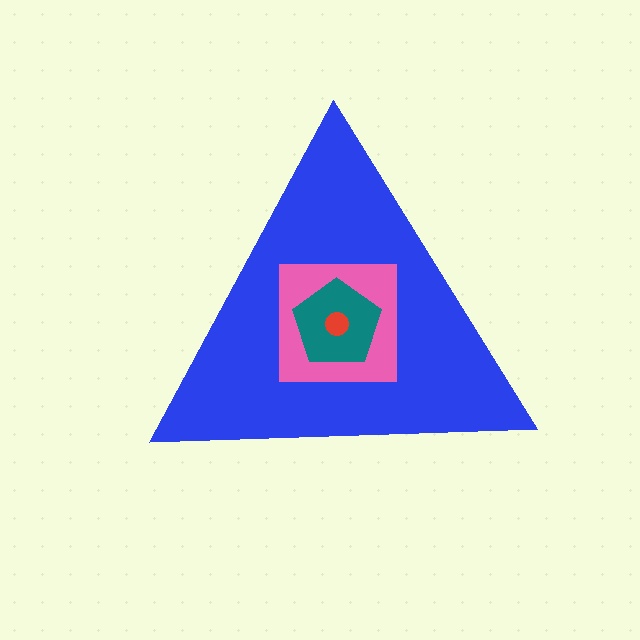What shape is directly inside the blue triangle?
The pink square.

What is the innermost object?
The red circle.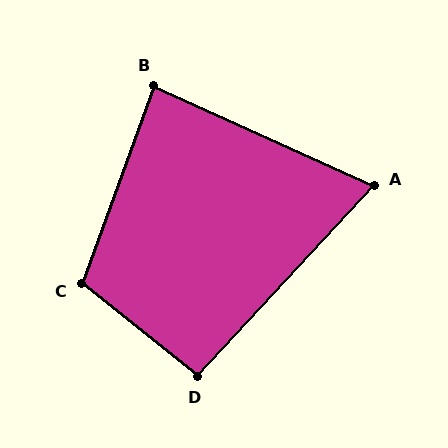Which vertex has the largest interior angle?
C, at approximately 108 degrees.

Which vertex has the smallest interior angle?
A, at approximately 72 degrees.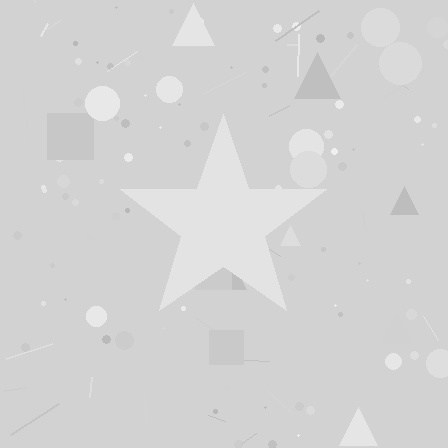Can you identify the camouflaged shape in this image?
The camouflaged shape is a star.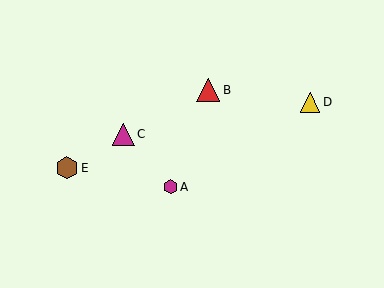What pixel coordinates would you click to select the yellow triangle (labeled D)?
Click at (310, 102) to select the yellow triangle D.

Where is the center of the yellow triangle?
The center of the yellow triangle is at (310, 102).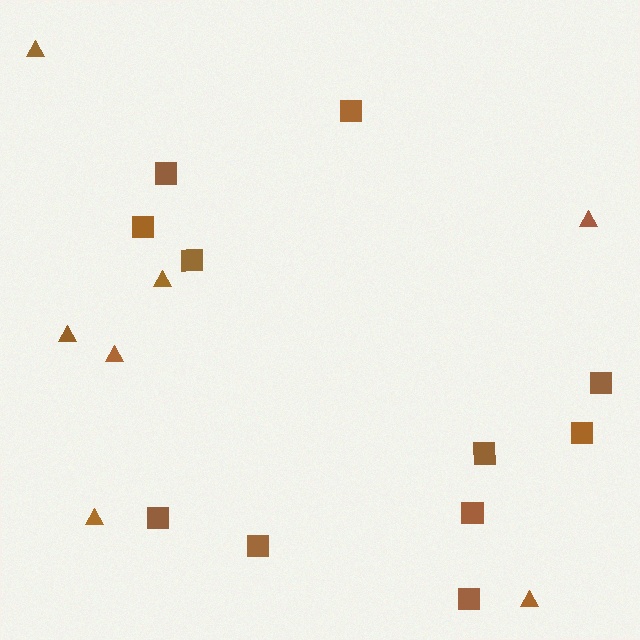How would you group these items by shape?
There are 2 groups: one group of squares (11) and one group of triangles (7).